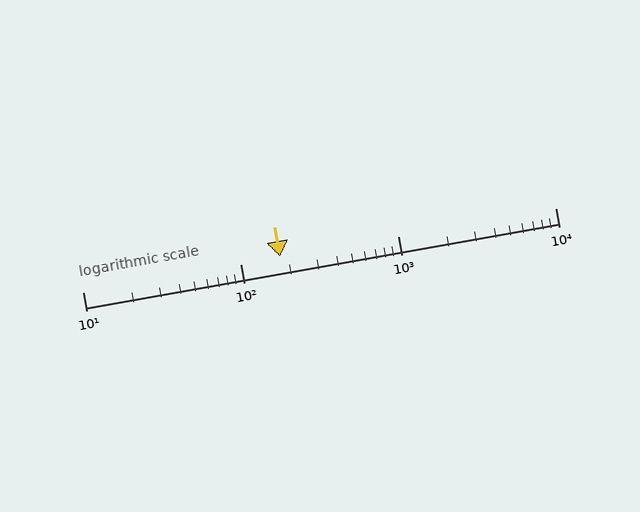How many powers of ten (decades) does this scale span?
The scale spans 3 decades, from 10 to 10000.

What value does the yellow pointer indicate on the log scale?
The pointer indicates approximately 180.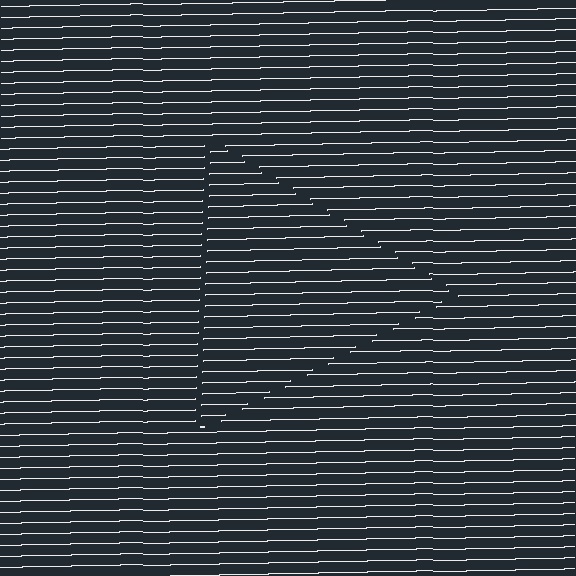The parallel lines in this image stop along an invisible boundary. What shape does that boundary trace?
An illusory triangle. The interior of the shape contains the same grating, shifted by half a period — the contour is defined by the phase discontinuity where line-ends from the inner and outer gratings abut.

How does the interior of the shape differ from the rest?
The interior of the shape contains the same grating, shifted by half a period — the contour is defined by the phase discontinuity where line-ends from the inner and outer gratings abut.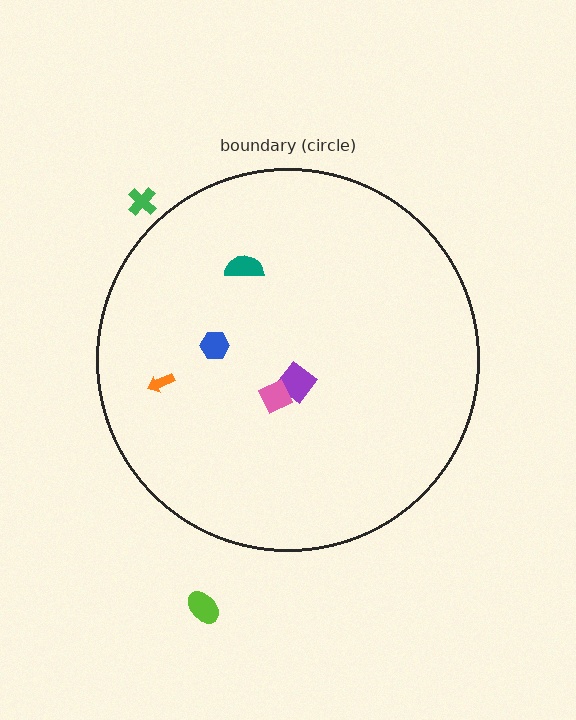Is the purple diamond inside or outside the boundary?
Inside.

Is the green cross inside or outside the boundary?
Outside.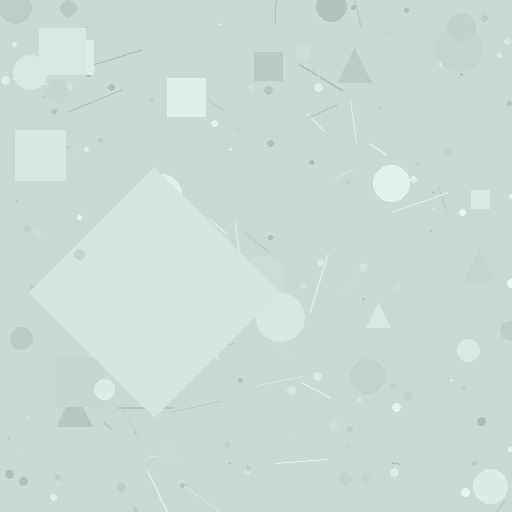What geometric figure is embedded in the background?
A diamond is embedded in the background.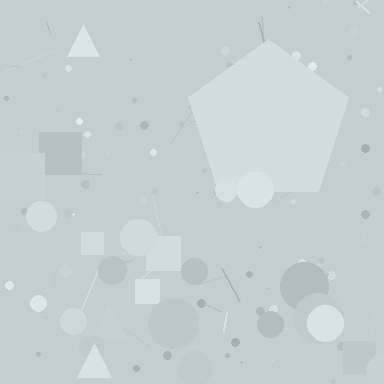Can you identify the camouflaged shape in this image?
The camouflaged shape is a pentagon.